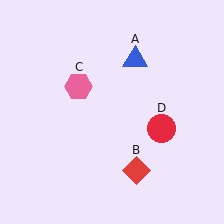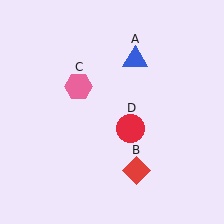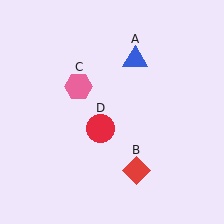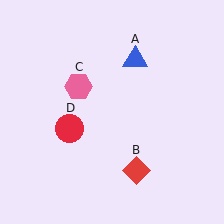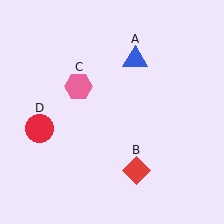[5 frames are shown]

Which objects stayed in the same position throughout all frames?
Blue triangle (object A) and red diamond (object B) and pink hexagon (object C) remained stationary.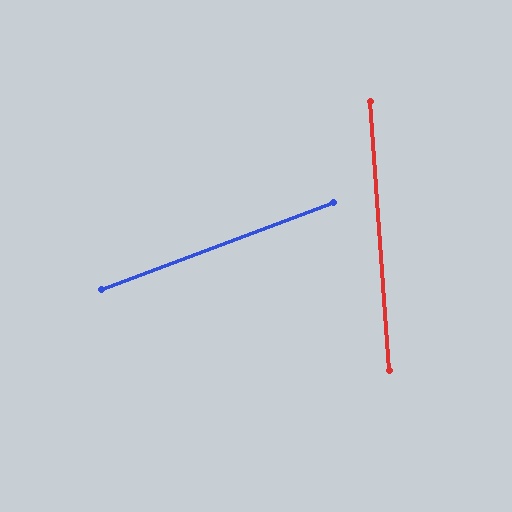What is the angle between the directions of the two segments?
Approximately 74 degrees.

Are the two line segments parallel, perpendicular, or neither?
Neither parallel nor perpendicular — they differ by about 74°.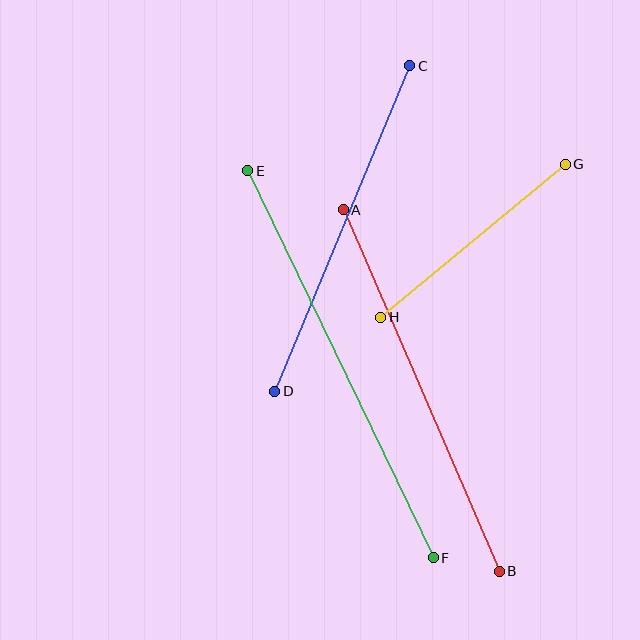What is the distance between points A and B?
The distance is approximately 394 pixels.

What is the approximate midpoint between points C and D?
The midpoint is at approximately (342, 228) pixels.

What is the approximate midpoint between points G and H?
The midpoint is at approximately (473, 241) pixels.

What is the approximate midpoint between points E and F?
The midpoint is at approximately (340, 364) pixels.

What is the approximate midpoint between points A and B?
The midpoint is at approximately (421, 390) pixels.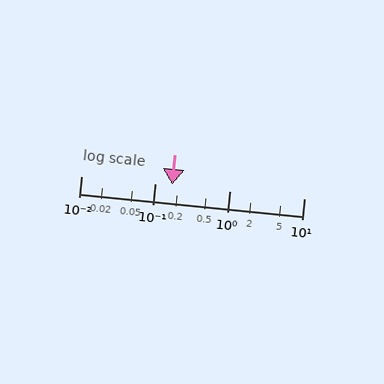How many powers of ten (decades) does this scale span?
The scale spans 3 decades, from 0.01 to 10.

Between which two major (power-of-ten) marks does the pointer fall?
The pointer is between 0.1 and 1.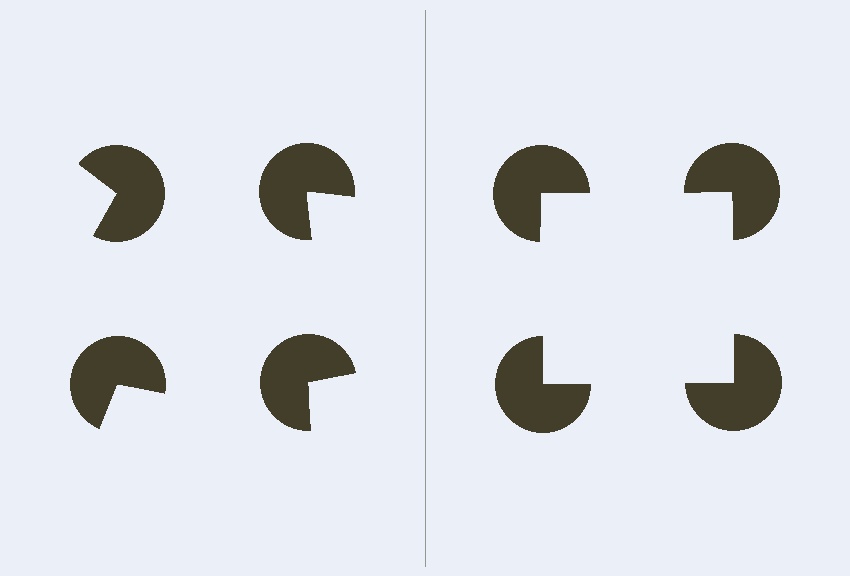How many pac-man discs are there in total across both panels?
8 — 4 on each side.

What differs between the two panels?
The pac-man discs are positioned identically on both sides; only the wedge orientations differ. On the right they align to a square; on the left they are misaligned.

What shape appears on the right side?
An illusory square.